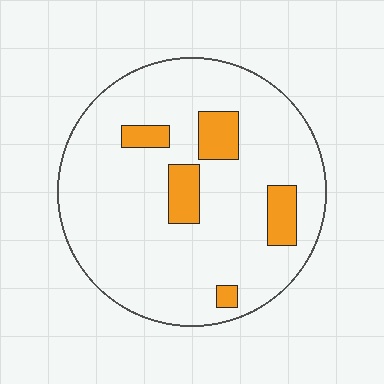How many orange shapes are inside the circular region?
5.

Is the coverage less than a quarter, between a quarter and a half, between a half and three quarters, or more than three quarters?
Less than a quarter.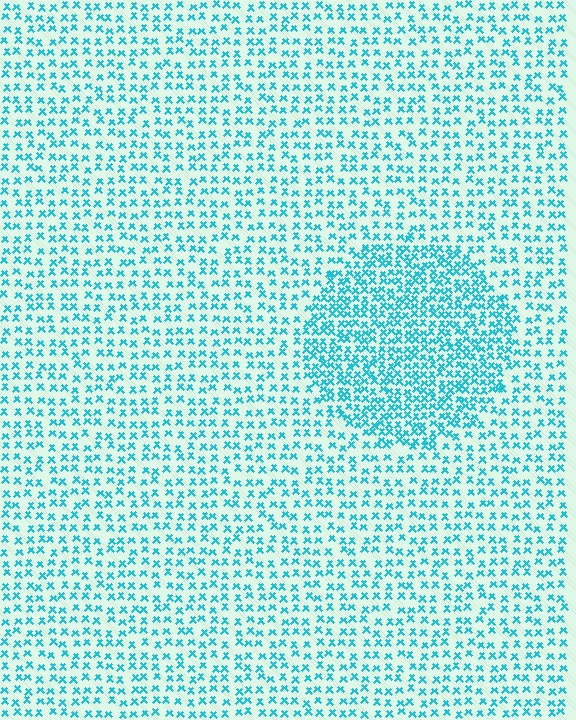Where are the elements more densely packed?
The elements are more densely packed inside the circle boundary.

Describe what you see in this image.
The image contains small cyan elements arranged at two different densities. A circle-shaped region is visible where the elements are more densely packed than the surrounding area.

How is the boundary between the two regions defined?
The boundary is defined by a change in element density (approximately 1.9x ratio). All elements are the same color, size, and shape.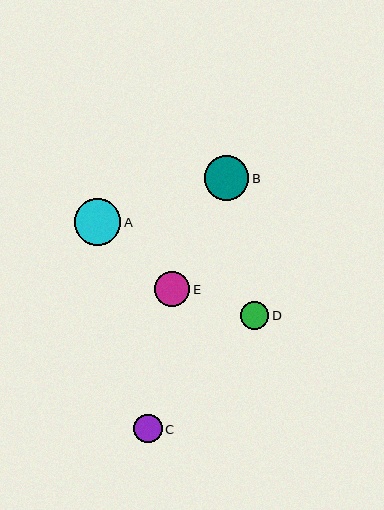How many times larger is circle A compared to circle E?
Circle A is approximately 1.3 times the size of circle E.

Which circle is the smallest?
Circle D is the smallest with a size of approximately 28 pixels.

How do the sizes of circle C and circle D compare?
Circle C and circle D are approximately the same size.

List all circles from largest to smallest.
From largest to smallest: A, B, E, C, D.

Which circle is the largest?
Circle A is the largest with a size of approximately 47 pixels.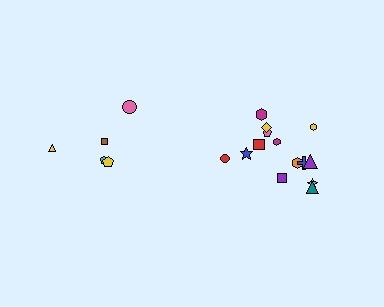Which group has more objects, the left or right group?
The right group.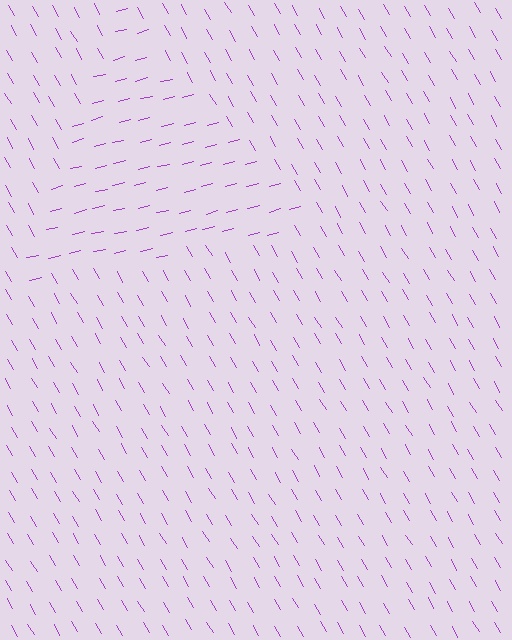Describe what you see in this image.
The image is filled with small purple line segments. A triangle region in the image has lines oriented differently from the surrounding lines, creating a visible texture boundary.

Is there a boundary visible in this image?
Yes, there is a texture boundary formed by a change in line orientation.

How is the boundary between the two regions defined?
The boundary is defined purely by a change in line orientation (approximately 74 degrees difference). All lines are the same color and thickness.